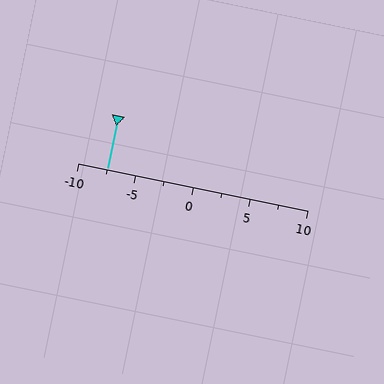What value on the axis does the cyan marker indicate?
The marker indicates approximately -7.5.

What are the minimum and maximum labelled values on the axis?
The axis runs from -10 to 10.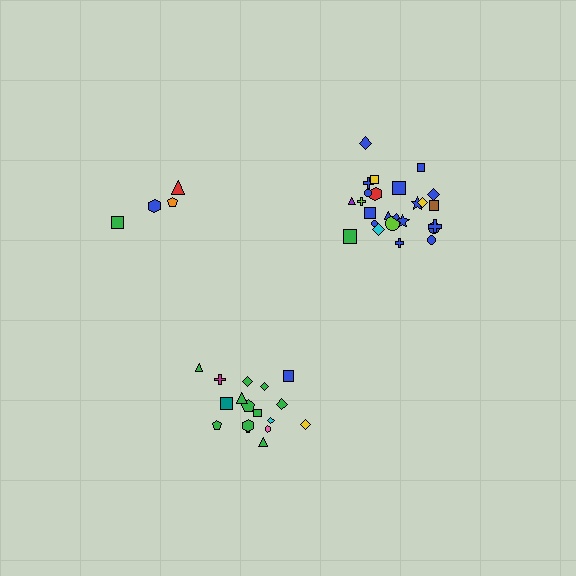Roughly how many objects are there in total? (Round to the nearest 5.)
Roughly 45 objects in total.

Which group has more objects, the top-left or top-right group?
The top-right group.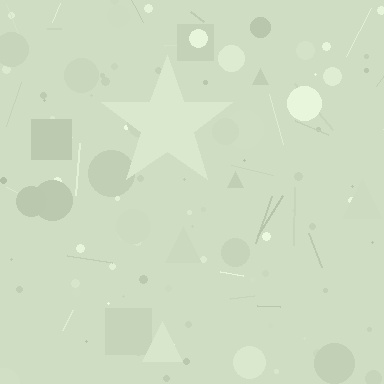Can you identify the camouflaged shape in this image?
The camouflaged shape is a star.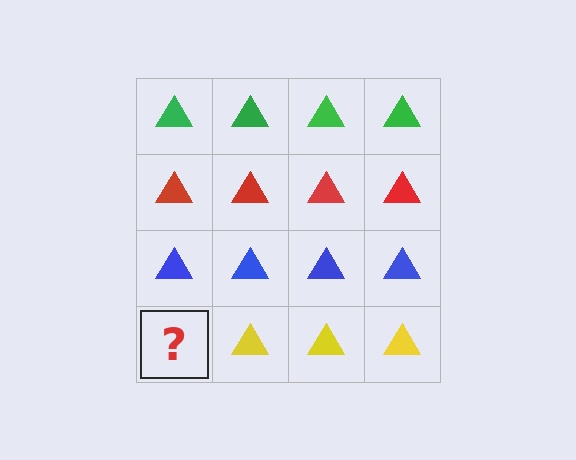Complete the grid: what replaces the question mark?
The question mark should be replaced with a yellow triangle.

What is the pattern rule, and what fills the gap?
The rule is that each row has a consistent color. The gap should be filled with a yellow triangle.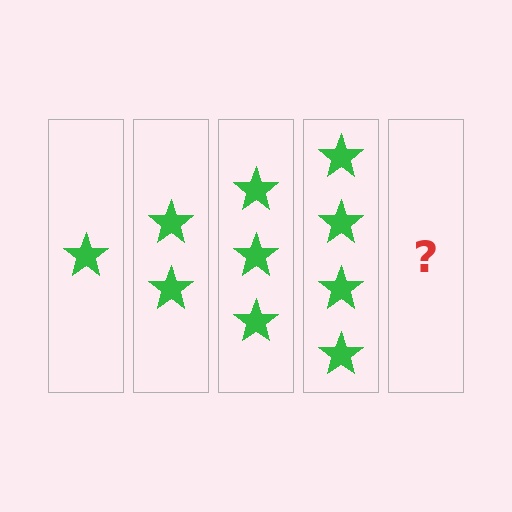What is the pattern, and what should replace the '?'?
The pattern is that each step adds one more star. The '?' should be 5 stars.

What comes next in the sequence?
The next element should be 5 stars.